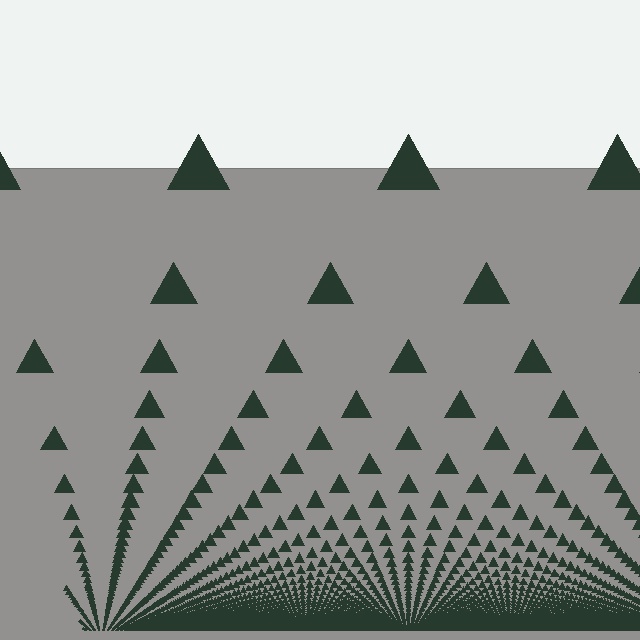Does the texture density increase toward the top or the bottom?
Density increases toward the bottom.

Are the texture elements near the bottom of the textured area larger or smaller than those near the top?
Smaller. The gradient is inverted — elements near the bottom are smaller and denser.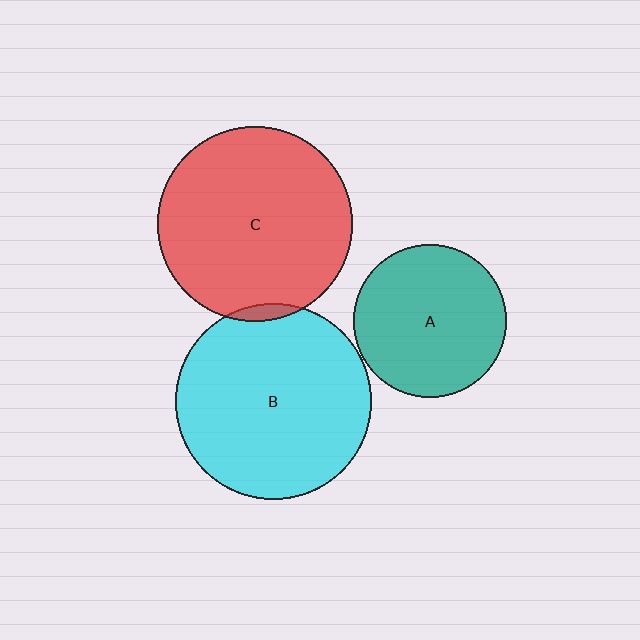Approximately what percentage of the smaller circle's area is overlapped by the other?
Approximately 5%.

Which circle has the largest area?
Circle B (cyan).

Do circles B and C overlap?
Yes.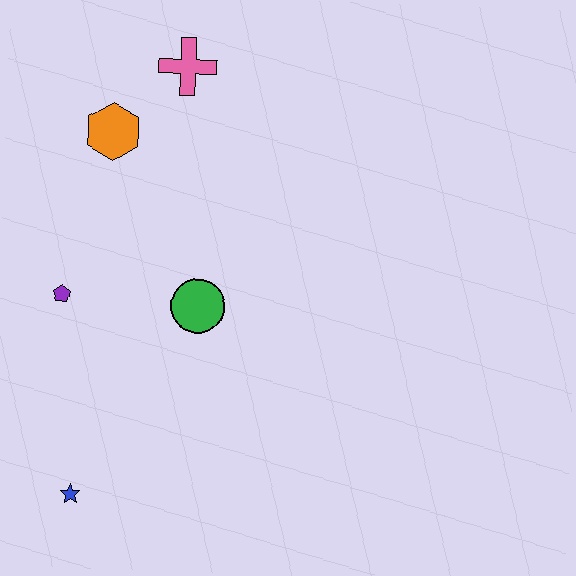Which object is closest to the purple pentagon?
The green circle is closest to the purple pentagon.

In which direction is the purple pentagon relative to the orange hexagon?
The purple pentagon is below the orange hexagon.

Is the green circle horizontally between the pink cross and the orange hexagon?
No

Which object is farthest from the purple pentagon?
The pink cross is farthest from the purple pentagon.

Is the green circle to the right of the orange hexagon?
Yes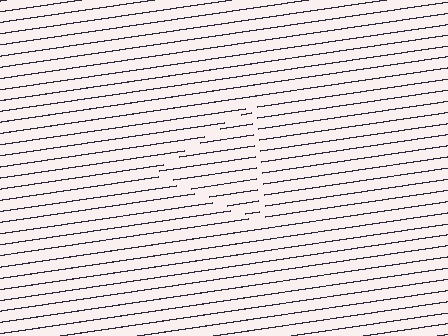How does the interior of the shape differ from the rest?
The interior of the shape contains the same grating, shifted by half a period — the contour is defined by the phase discontinuity where line-ends from the inner and outer gratings abut.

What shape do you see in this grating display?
An illusory triangle. The interior of the shape contains the same grating, shifted by half a period — the contour is defined by the phase discontinuity where line-ends from the inner and outer gratings abut.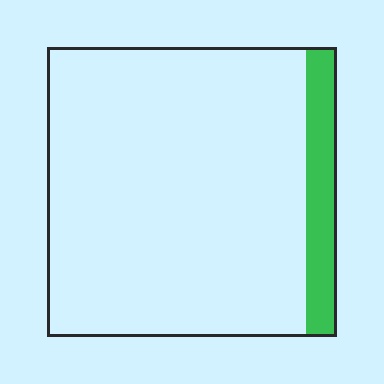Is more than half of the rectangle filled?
No.